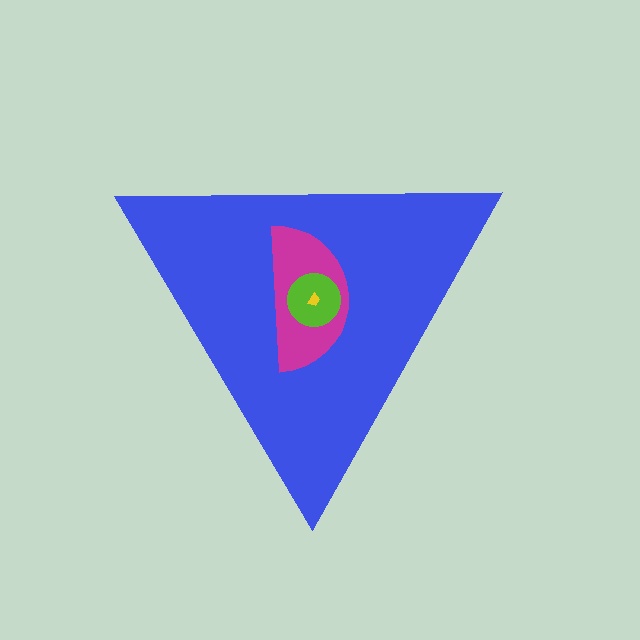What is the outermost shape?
The blue triangle.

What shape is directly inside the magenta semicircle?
The lime circle.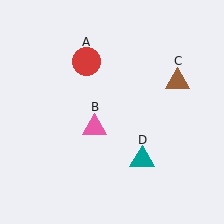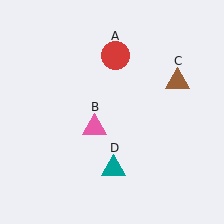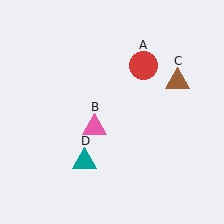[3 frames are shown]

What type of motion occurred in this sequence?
The red circle (object A), teal triangle (object D) rotated clockwise around the center of the scene.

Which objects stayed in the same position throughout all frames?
Pink triangle (object B) and brown triangle (object C) remained stationary.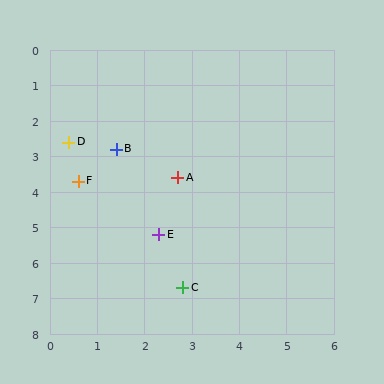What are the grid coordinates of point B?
Point B is at approximately (1.4, 2.8).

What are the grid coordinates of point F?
Point F is at approximately (0.6, 3.7).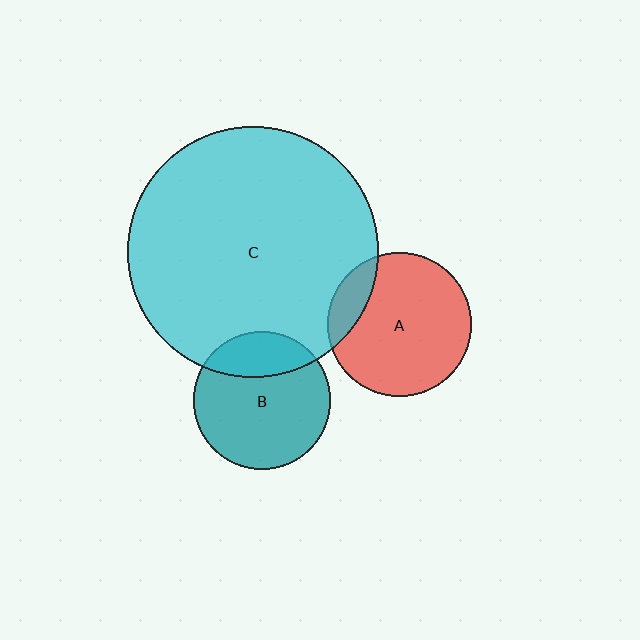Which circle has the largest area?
Circle C (cyan).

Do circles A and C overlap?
Yes.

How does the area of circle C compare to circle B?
Approximately 3.3 times.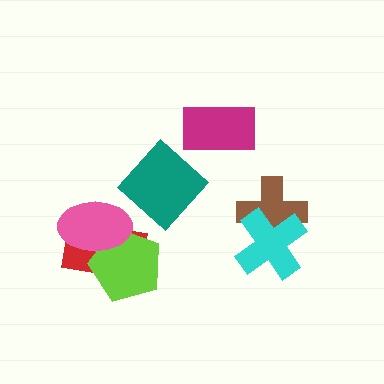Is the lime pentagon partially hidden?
Yes, it is partially covered by another shape.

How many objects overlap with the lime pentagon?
2 objects overlap with the lime pentagon.